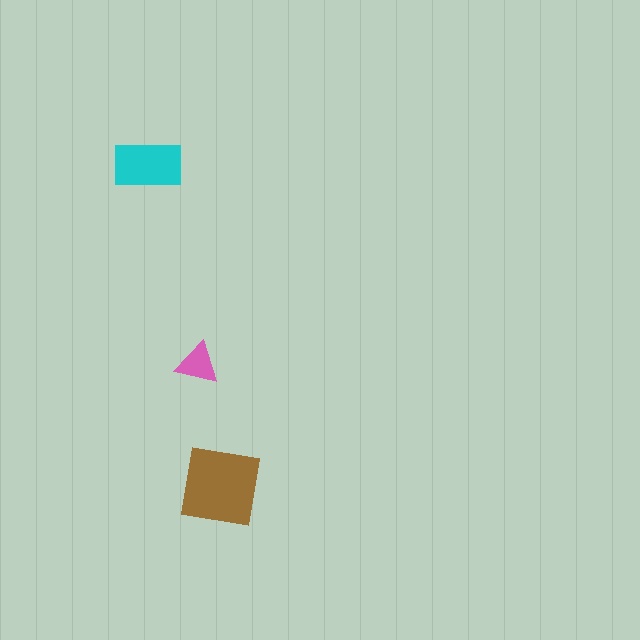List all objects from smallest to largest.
The pink triangle, the cyan rectangle, the brown square.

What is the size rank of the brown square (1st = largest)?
1st.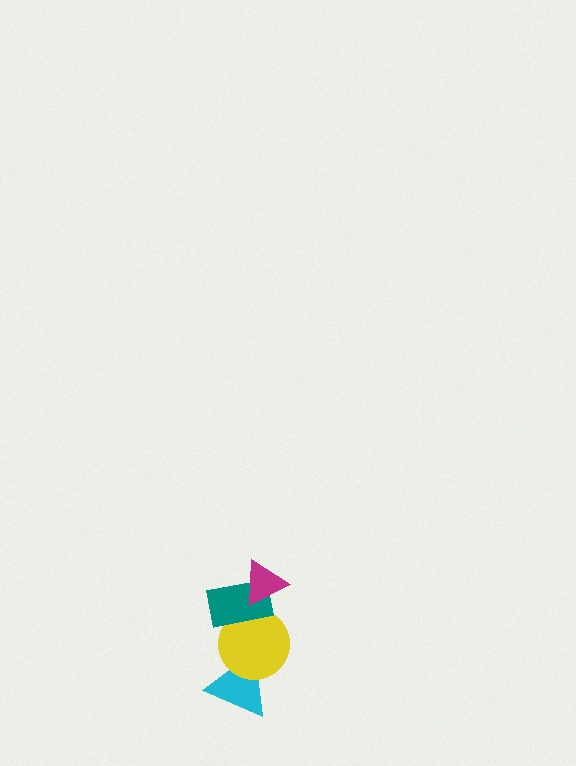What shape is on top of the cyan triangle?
The yellow circle is on top of the cyan triangle.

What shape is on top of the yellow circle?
The teal rectangle is on top of the yellow circle.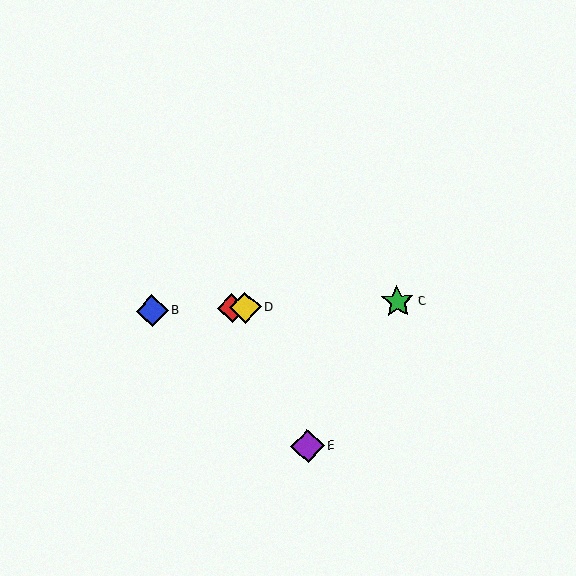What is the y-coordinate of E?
Object E is at y≈446.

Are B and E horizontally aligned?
No, B is at y≈311 and E is at y≈446.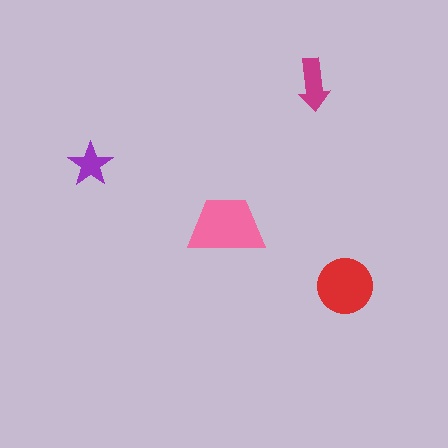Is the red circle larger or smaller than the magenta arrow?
Larger.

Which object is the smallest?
The purple star.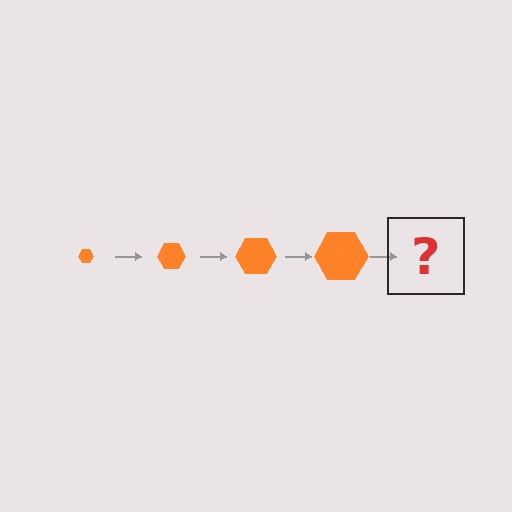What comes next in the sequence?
The next element should be an orange hexagon, larger than the previous one.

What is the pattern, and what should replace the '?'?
The pattern is that the hexagon gets progressively larger each step. The '?' should be an orange hexagon, larger than the previous one.